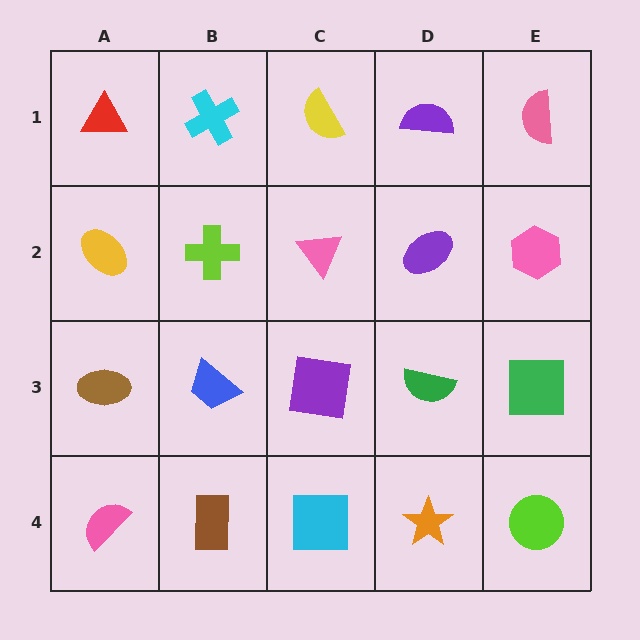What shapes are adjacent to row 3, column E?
A pink hexagon (row 2, column E), a lime circle (row 4, column E), a green semicircle (row 3, column D).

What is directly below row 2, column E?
A green square.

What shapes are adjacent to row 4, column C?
A purple square (row 3, column C), a brown rectangle (row 4, column B), an orange star (row 4, column D).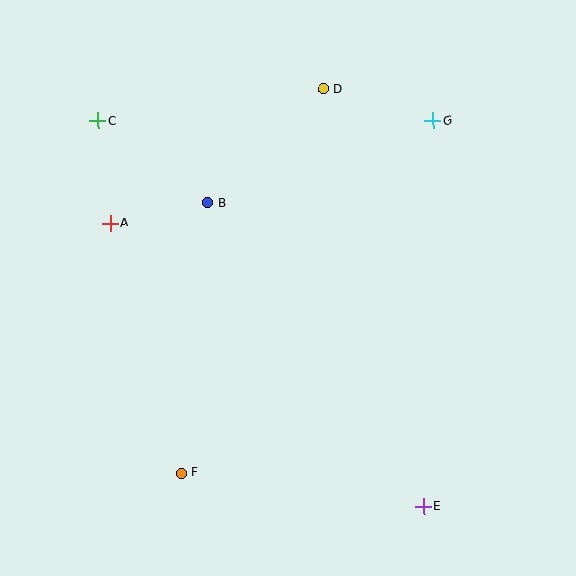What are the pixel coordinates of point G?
Point G is at (433, 121).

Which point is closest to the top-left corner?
Point C is closest to the top-left corner.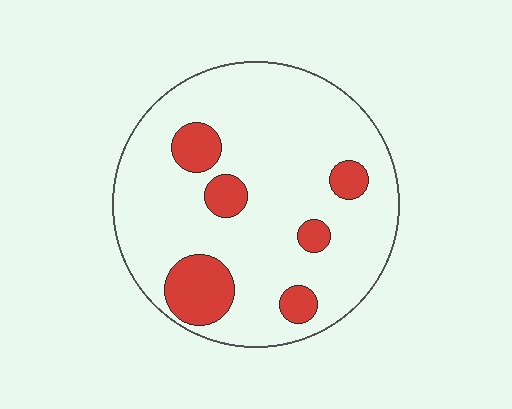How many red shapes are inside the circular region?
6.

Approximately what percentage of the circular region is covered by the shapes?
Approximately 15%.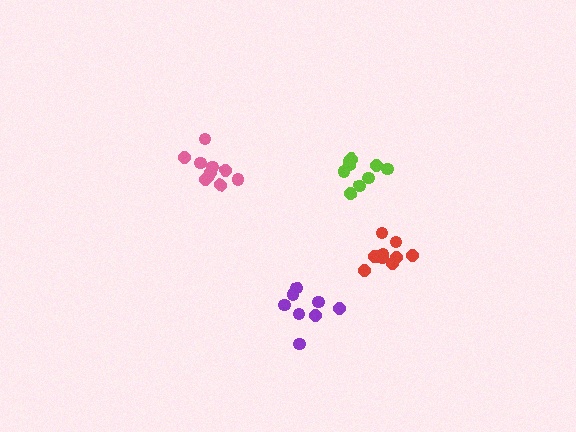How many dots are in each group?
Group 1: 9 dots, Group 2: 8 dots, Group 3: 10 dots, Group 4: 10 dots (37 total).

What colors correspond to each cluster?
The clusters are colored: lime, purple, red, pink.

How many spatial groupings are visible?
There are 4 spatial groupings.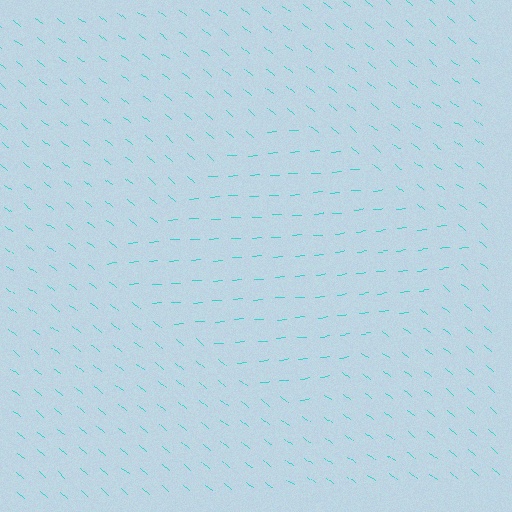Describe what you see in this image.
The image is filled with small cyan line segments. A diamond region in the image has lines oriented differently from the surrounding lines, creating a visible texture boundary.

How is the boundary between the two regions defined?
The boundary is defined purely by a change in line orientation (approximately 45 degrees difference). All lines are the same color and thickness.